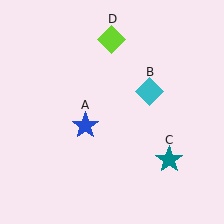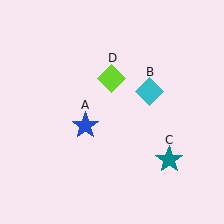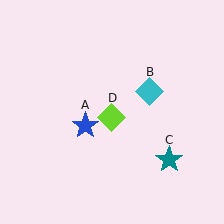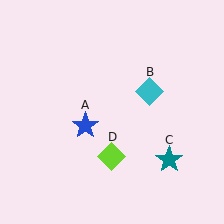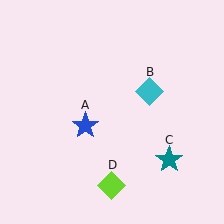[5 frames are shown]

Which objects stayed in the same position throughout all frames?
Blue star (object A) and cyan diamond (object B) and teal star (object C) remained stationary.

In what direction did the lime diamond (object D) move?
The lime diamond (object D) moved down.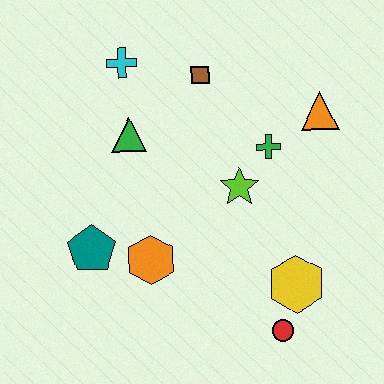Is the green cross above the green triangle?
No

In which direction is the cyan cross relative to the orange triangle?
The cyan cross is to the left of the orange triangle.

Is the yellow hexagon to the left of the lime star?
No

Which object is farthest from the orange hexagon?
The orange triangle is farthest from the orange hexagon.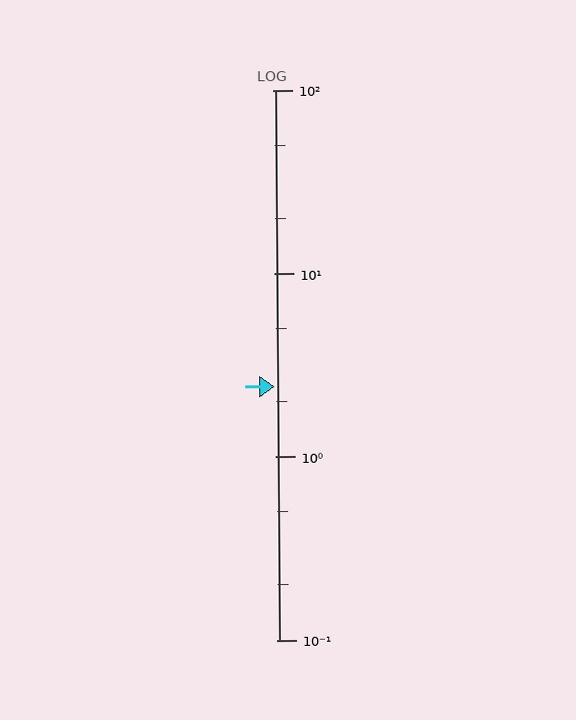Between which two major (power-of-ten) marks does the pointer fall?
The pointer is between 1 and 10.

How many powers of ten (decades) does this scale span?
The scale spans 3 decades, from 0.1 to 100.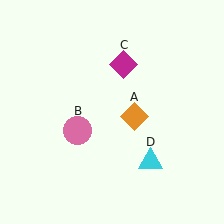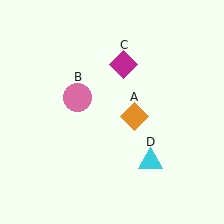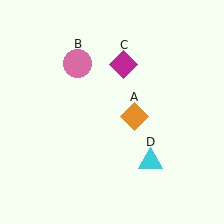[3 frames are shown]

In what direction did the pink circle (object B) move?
The pink circle (object B) moved up.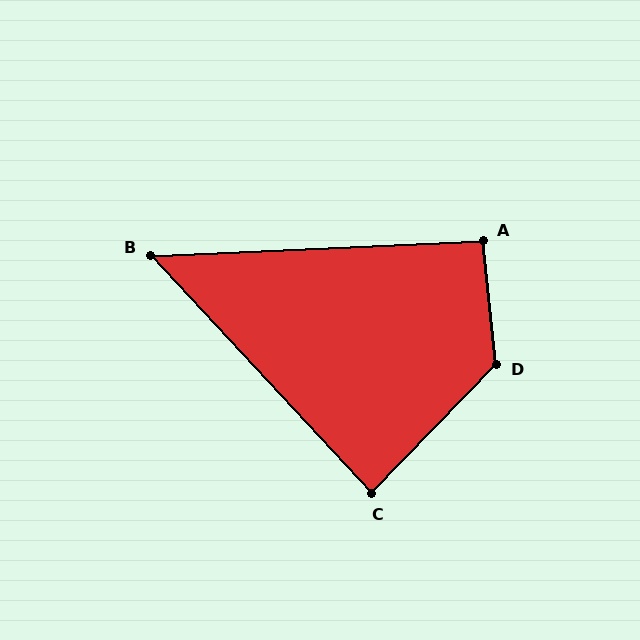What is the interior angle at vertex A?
Approximately 93 degrees (approximately right).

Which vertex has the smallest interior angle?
B, at approximately 50 degrees.